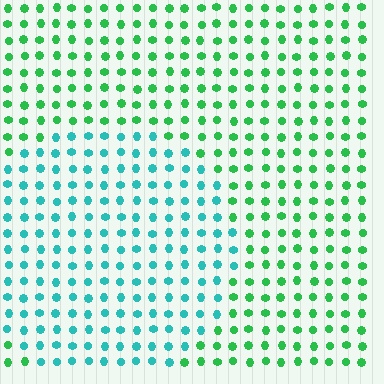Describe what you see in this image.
The image is filled with small green elements in a uniform arrangement. A circle-shaped region is visible where the elements are tinted to a slightly different hue, forming a subtle color boundary.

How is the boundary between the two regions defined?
The boundary is defined purely by a slight shift in hue (about 43 degrees). Spacing, size, and orientation are identical on both sides.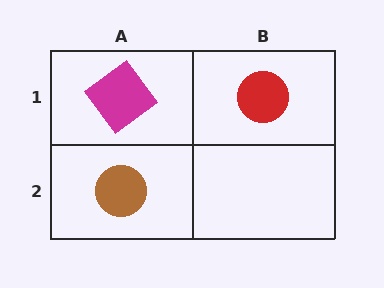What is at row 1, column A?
A magenta diamond.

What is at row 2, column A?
A brown circle.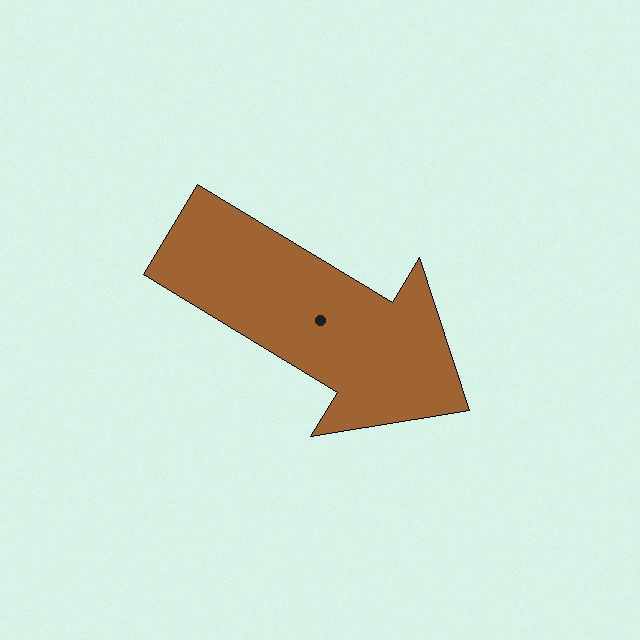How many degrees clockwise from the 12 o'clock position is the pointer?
Approximately 121 degrees.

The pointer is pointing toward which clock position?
Roughly 4 o'clock.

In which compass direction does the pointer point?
Southeast.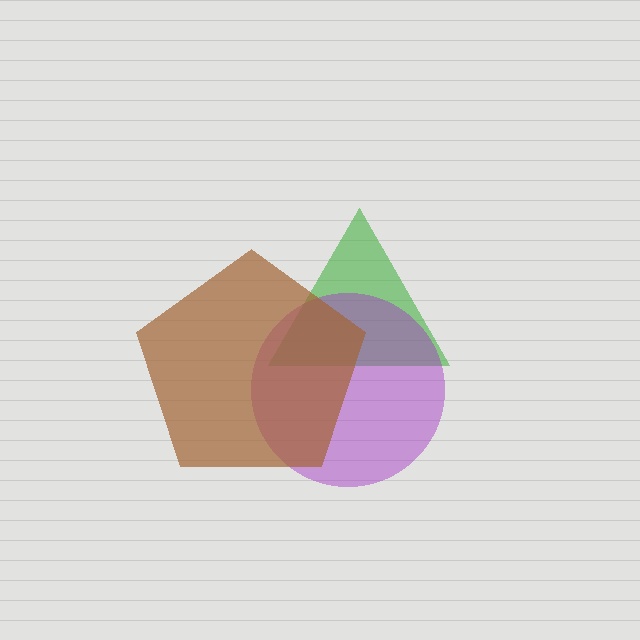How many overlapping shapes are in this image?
There are 3 overlapping shapes in the image.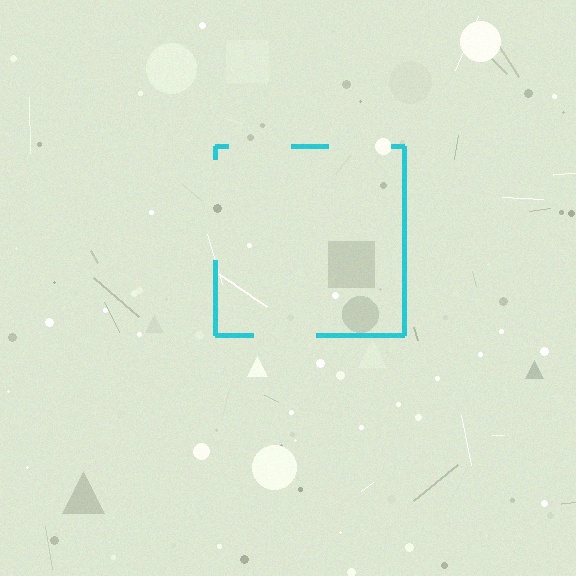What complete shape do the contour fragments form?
The contour fragments form a square.